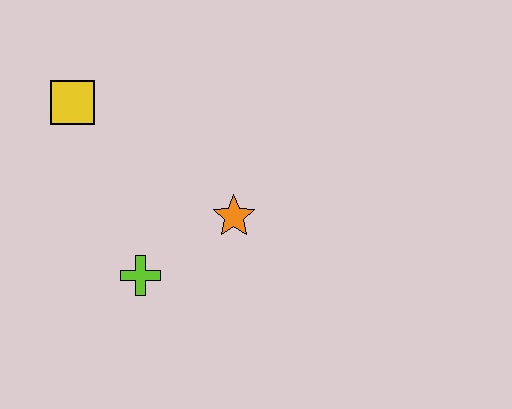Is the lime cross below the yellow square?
Yes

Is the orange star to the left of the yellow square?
No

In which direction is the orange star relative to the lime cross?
The orange star is to the right of the lime cross.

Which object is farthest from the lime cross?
The yellow square is farthest from the lime cross.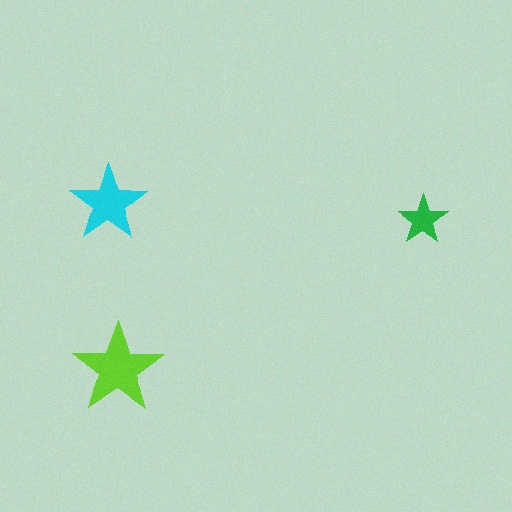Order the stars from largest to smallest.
the lime one, the cyan one, the green one.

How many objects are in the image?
There are 3 objects in the image.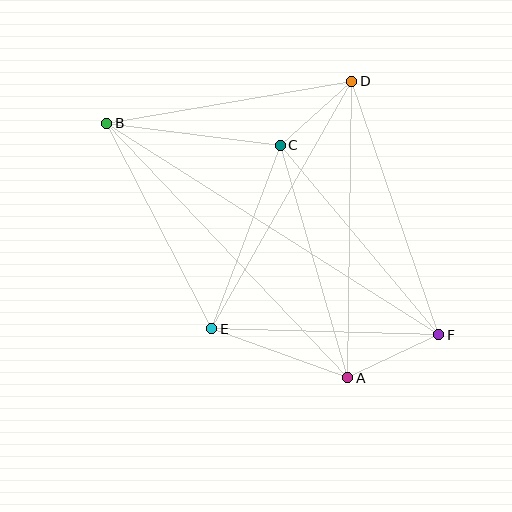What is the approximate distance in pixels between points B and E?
The distance between B and E is approximately 230 pixels.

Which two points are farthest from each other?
Points B and F are farthest from each other.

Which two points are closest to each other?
Points C and D are closest to each other.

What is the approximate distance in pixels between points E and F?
The distance between E and F is approximately 227 pixels.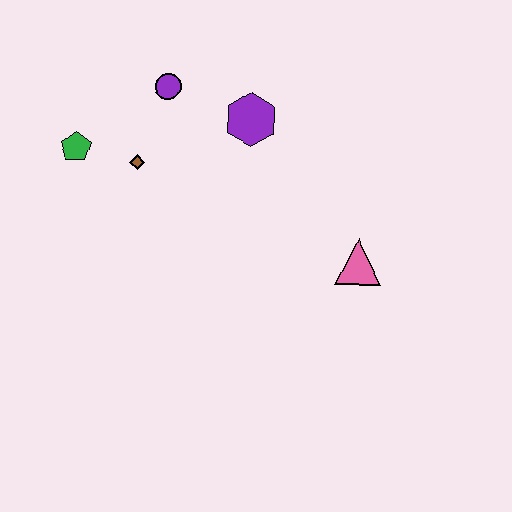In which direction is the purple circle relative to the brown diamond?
The purple circle is above the brown diamond.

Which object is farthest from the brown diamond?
The pink triangle is farthest from the brown diamond.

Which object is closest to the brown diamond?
The green pentagon is closest to the brown diamond.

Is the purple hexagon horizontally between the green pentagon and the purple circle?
No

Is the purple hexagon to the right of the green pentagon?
Yes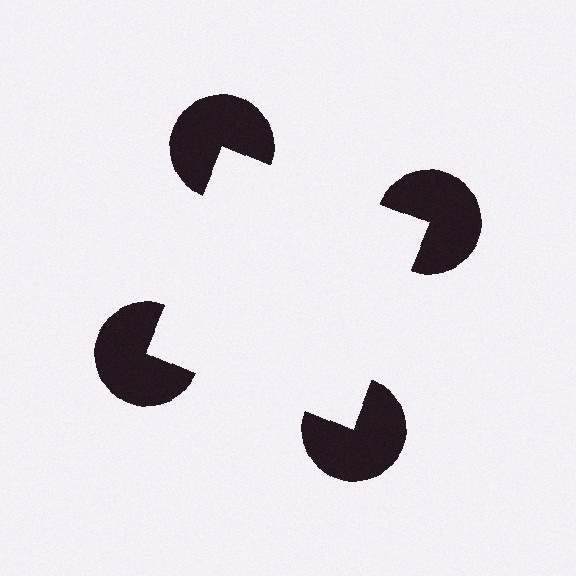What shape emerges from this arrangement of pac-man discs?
An illusory square — its edges are inferred from the aligned wedge cuts in the pac-man discs, not physically drawn.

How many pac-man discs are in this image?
There are 4 — one at each vertex of the illusory square.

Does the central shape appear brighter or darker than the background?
It typically appears slightly brighter than the background, even though no actual brightness change is drawn.